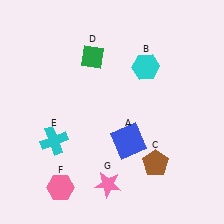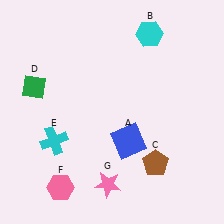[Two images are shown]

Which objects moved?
The objects that moved are: the cyan hexagon (B), the green diamond (D).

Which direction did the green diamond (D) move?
The green diamond (D) moved left.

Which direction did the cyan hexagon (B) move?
The cyan hexagon (B) moved up.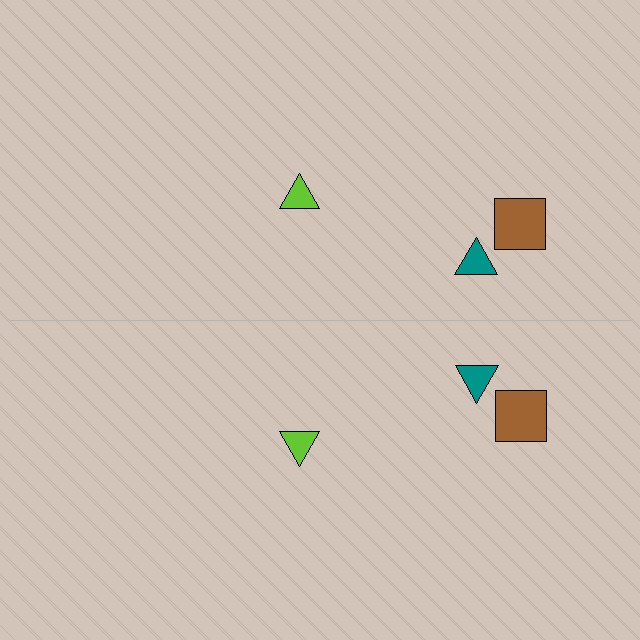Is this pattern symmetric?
Yes, this pattern has bilateral (reflection) symmetry.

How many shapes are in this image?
There are 6 shapes in this image.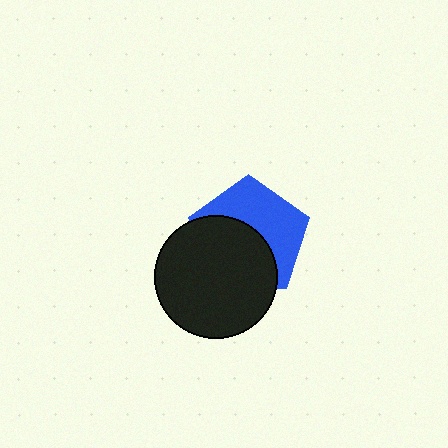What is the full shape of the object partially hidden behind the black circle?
The partially hidden object is a blue pentagon.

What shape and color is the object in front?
The object in front is a black circle.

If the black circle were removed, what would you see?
You would see the complete blue pentagon.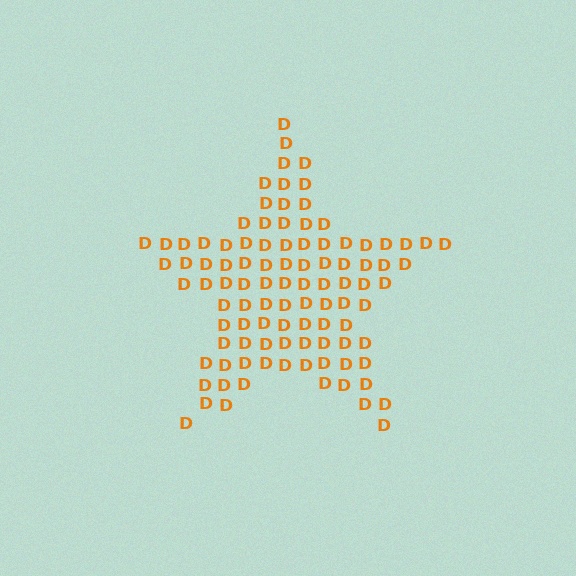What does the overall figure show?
The overall figure shows a star.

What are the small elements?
The small elements are letter D's.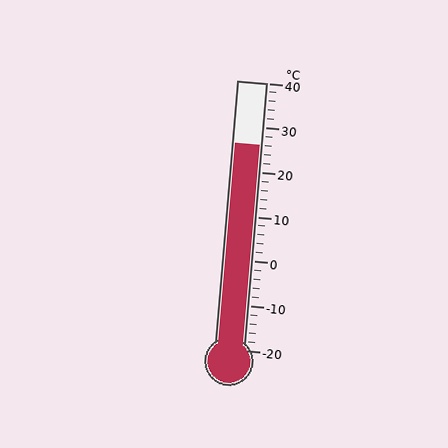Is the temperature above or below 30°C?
The temperature is below 30°C.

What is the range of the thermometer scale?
The thermometer scale ranges from -20°C to 40°C.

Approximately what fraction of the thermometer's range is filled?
The thermometer is filled to approximately 75% of its range.